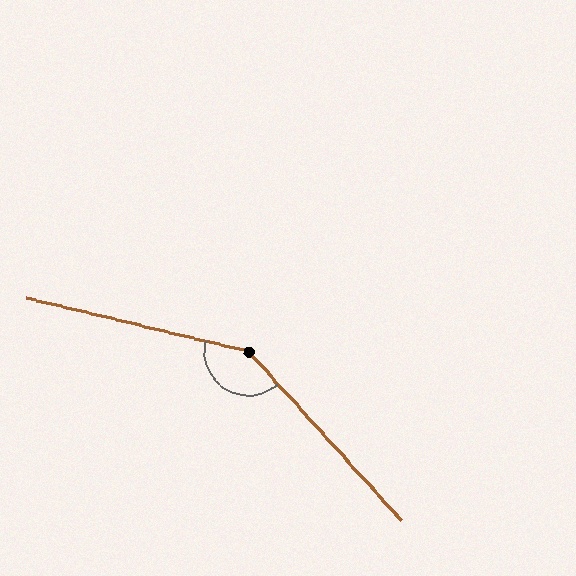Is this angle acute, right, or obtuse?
It is obtuse.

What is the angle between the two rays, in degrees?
Approximately 146 degrees.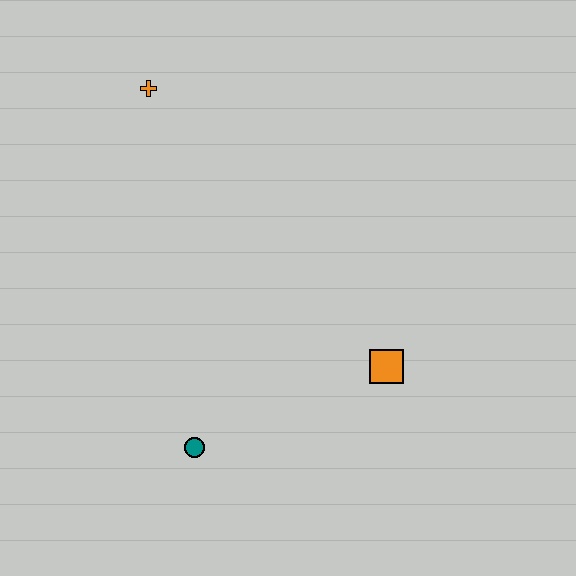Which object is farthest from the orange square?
The orange cross is farthest from the orange square.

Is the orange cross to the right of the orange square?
No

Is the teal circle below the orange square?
Yes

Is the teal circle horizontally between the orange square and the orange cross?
Yes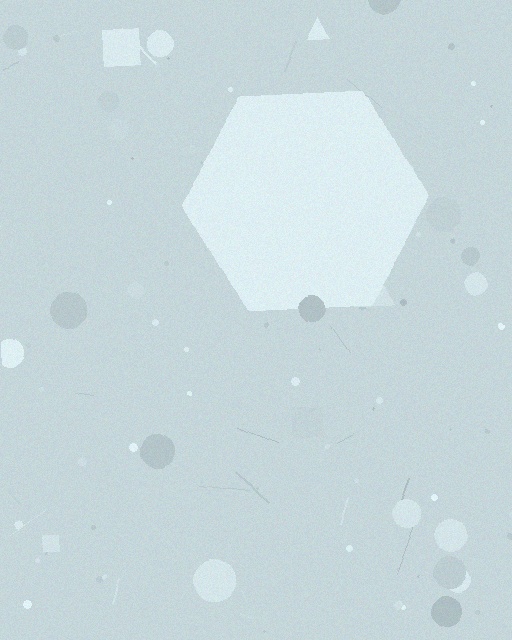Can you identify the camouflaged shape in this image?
The camouflaged shape is a hexagon.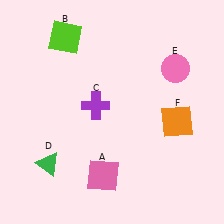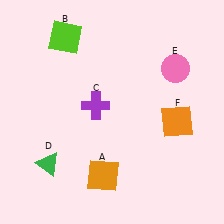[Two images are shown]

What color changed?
The square (A) changed from pink in Image 1 to orange in Image 2.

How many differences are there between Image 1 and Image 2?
There is 1 difference between the two images.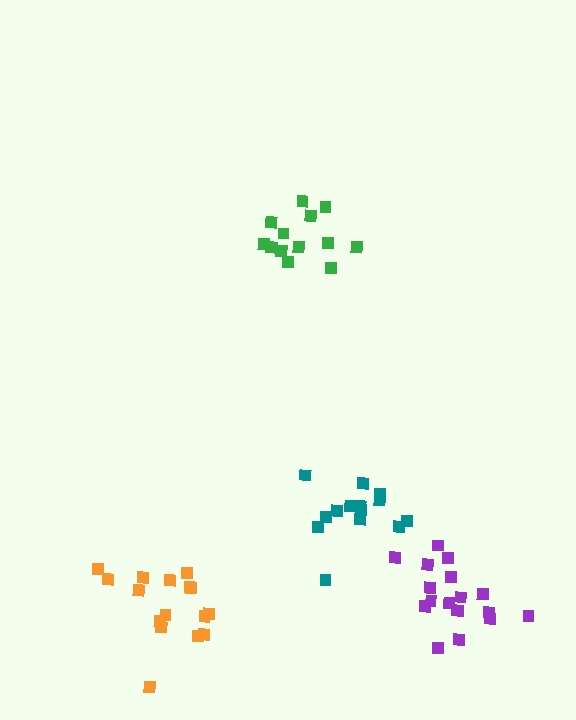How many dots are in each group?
Group 1: 14 dots, Group 2: 13 dots, Group 3: 18 dots, Group 4: 16 dots (61 total).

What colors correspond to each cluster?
The clusters are colored: teal, green, purple, orange.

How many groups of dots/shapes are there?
There are 4 groups.